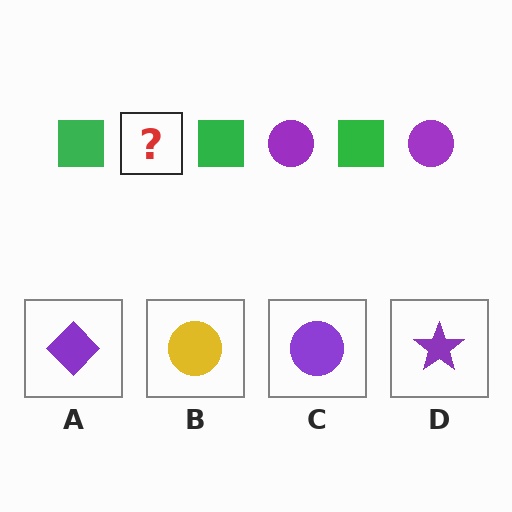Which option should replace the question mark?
Option C.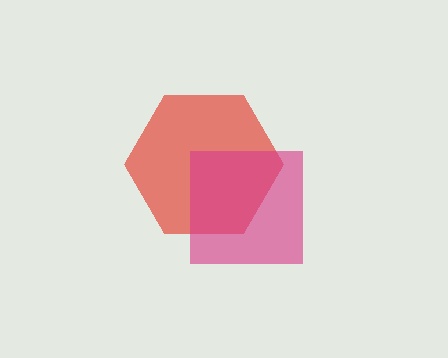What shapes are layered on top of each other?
The layered shapes are: a red hexagon, a magenta square.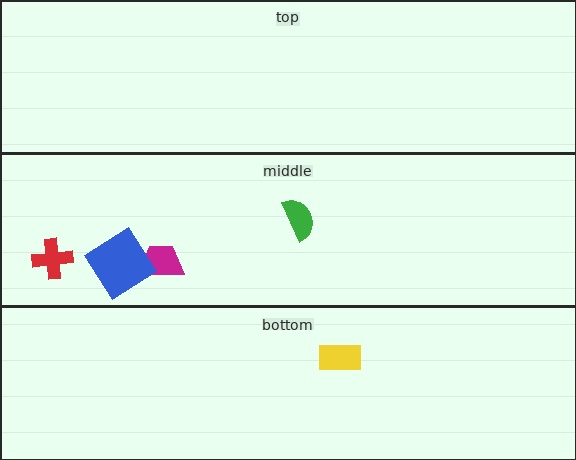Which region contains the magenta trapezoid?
The middle region.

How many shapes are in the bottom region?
1.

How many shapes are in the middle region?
4.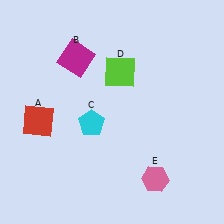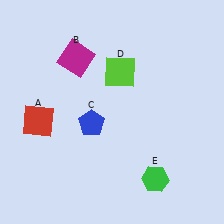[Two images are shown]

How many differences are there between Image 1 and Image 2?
There are 2 differences between the two images.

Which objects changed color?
C changed from cyan to blue. E changed from pink to green.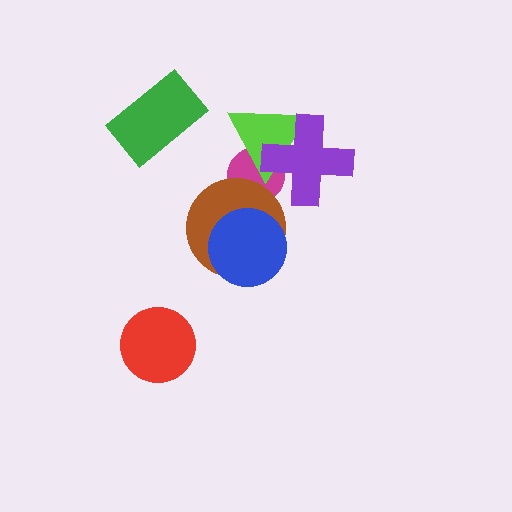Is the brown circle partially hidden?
Yes, it is partially covered by another shape.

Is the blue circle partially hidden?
No, no other shape covers it.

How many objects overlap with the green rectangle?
0 objects overlap with the green rectangle.